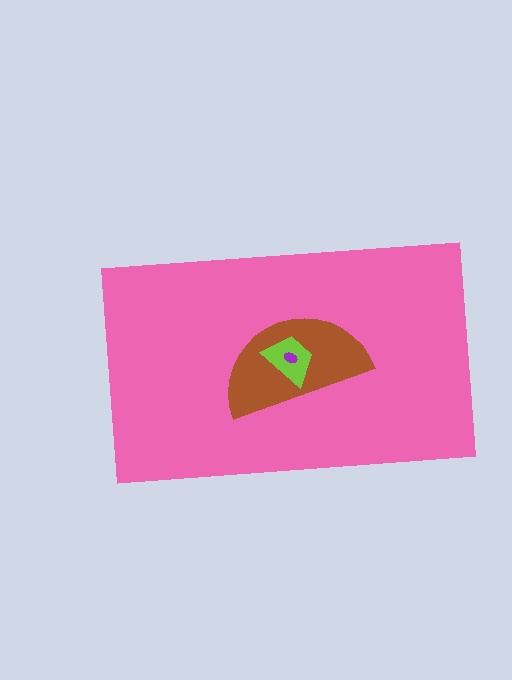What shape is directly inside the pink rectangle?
The brown semicircle.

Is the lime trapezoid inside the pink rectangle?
Yes.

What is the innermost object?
The purple ellipse.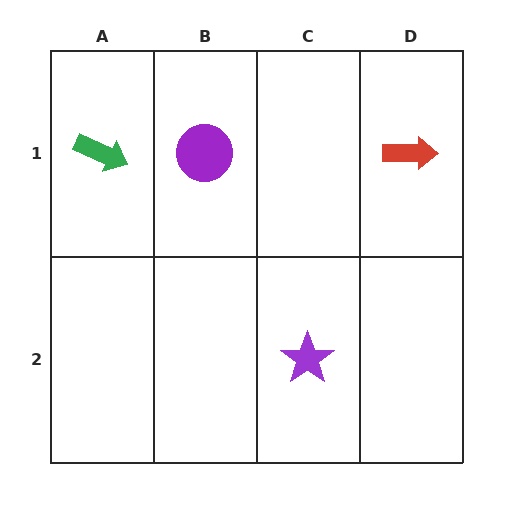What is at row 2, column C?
A purple star.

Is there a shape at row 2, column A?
No, that cell is empty.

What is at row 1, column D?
A red arrow.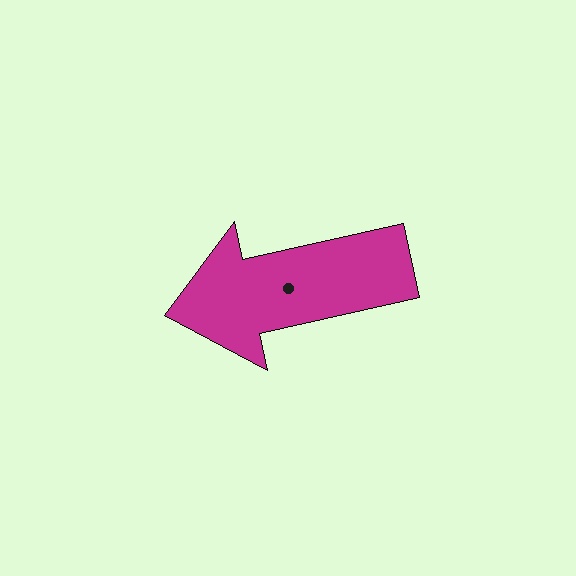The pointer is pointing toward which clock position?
Roughly 9 o'clock.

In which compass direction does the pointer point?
West.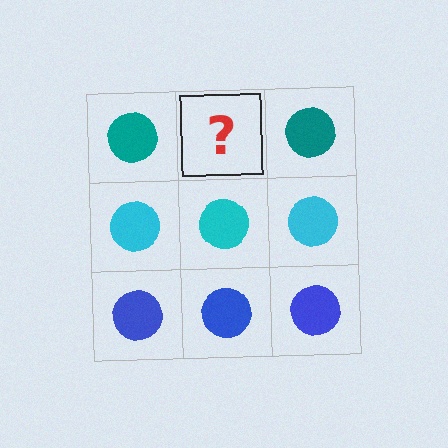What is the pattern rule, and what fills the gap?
The rule is that each row has a consistent color. The gap should be filled with a teal circle.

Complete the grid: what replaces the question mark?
The question mark should be replaced with a teal circle.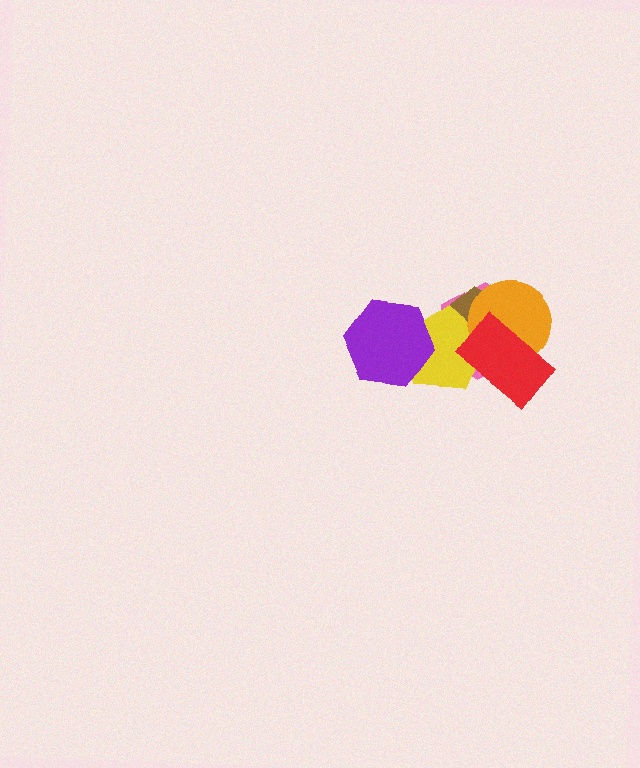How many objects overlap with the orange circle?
4 objects overlap with the orange circle.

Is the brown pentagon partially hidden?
Yes, it is partially covered by another shape.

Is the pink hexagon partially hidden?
Yes, it is partially covered by another shape.